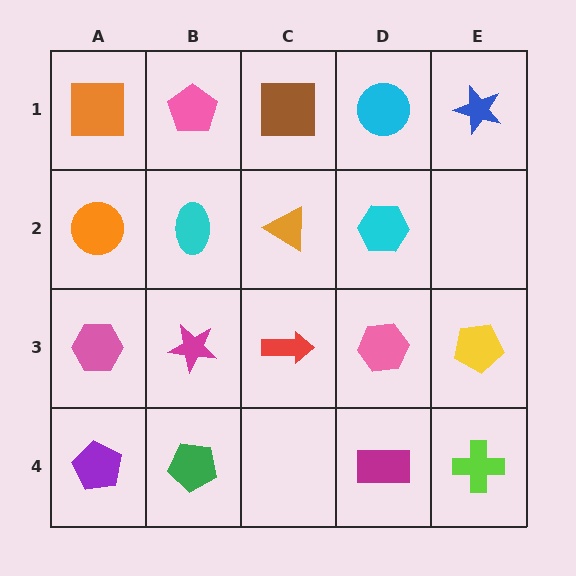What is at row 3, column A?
A pink hexagon.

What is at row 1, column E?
A blue star.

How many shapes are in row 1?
5 shapes.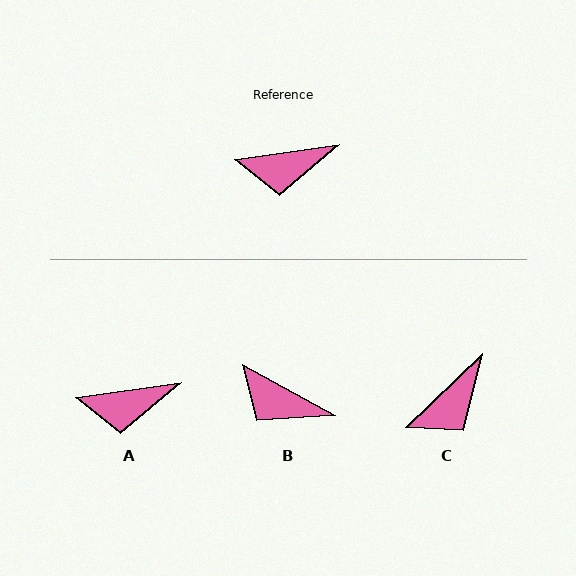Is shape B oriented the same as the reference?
No, it is off by about 37 degrees.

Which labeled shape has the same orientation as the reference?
A.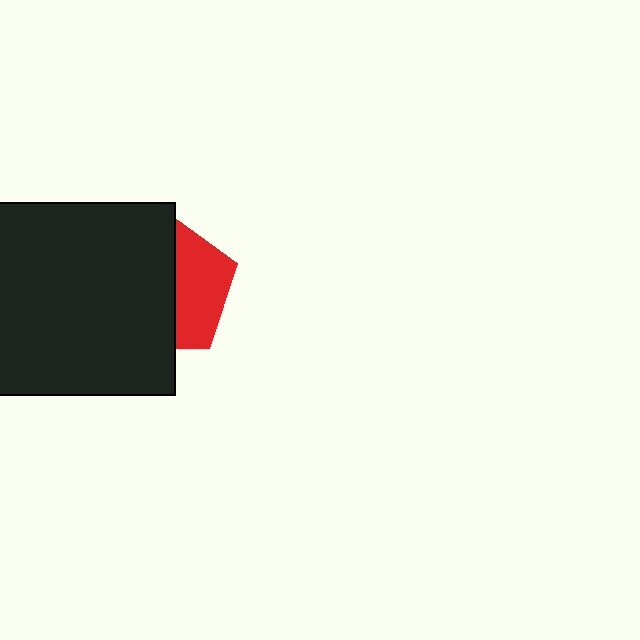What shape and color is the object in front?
The object in front is a black square.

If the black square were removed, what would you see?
You would see the complete red pentagon.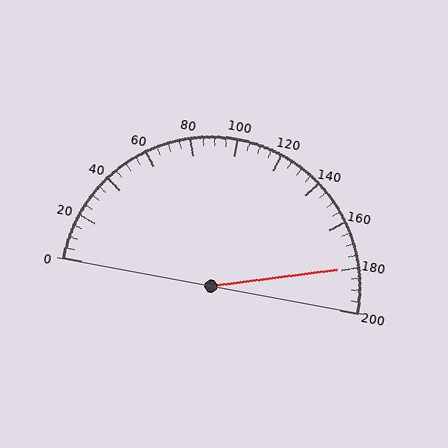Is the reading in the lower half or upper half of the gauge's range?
The reading is in the upper half of the range (0 to 200).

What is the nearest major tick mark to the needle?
The nearest major tick mark is 180.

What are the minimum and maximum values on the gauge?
The gauge ranges from 0 to 200.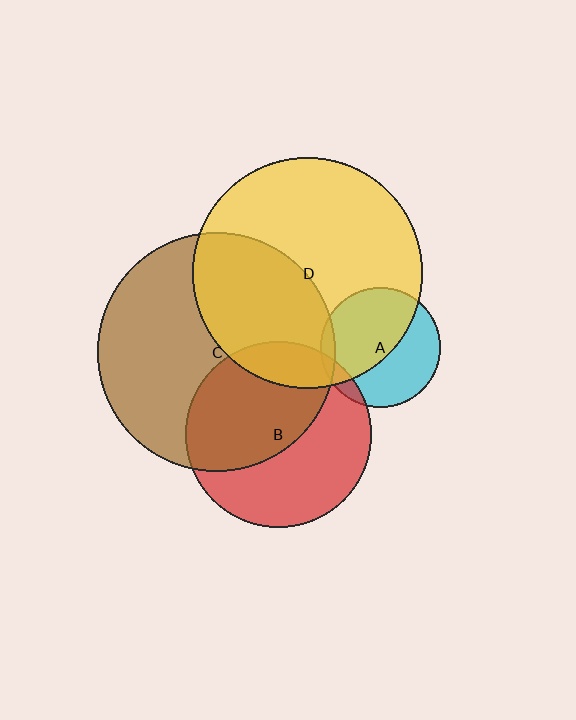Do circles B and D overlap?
Yes.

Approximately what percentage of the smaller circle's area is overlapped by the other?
Approximately 15%.